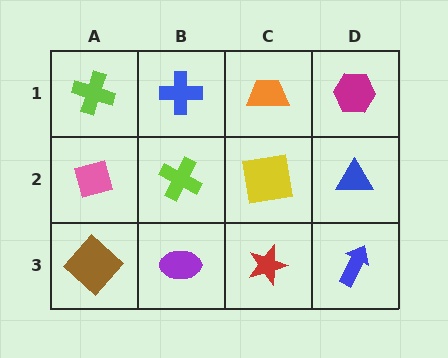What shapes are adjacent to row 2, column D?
A magenta hexagon (row 1, column D), a blue arrow (row 3, column D), a yellow square (row 2, column C).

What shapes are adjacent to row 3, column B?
A lime cross (row 2, column B), a brown diamond (row 3, column A), a red star (row 3, column C).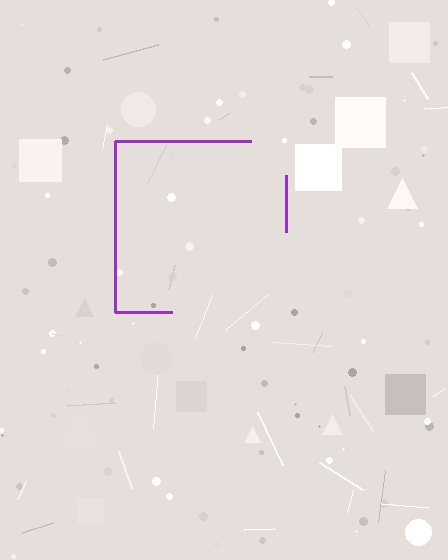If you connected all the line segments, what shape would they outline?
They would outline a square.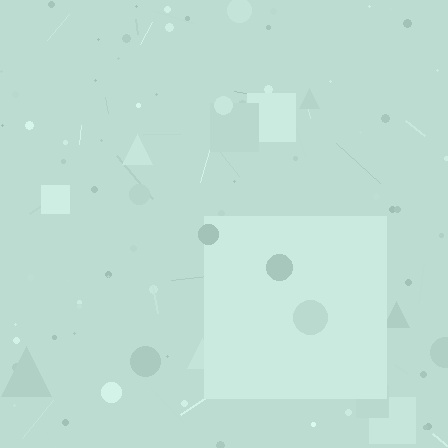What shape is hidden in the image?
A square is hidden in the image.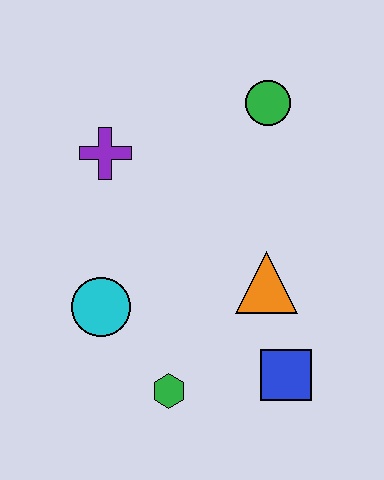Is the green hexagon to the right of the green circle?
No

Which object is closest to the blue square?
The orange triangle is closest to the blue square.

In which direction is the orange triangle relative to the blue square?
The orange triangle is above the blue square.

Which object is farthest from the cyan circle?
The green circle is farthest from the cyan circle.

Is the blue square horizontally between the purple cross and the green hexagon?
No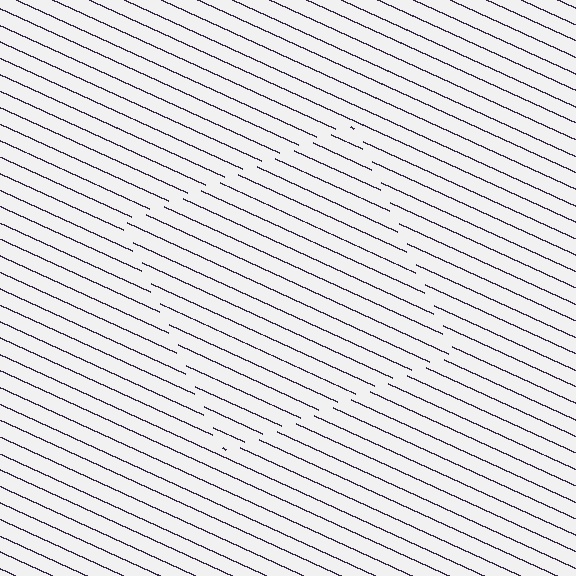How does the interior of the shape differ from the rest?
The interior of the shape contains the same grating, shifted by half a period — the contour is defined by the phase discontinuity where line-ends from the inner and outer gratings abut.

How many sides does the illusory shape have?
4 sides — the line-ends trace a square.